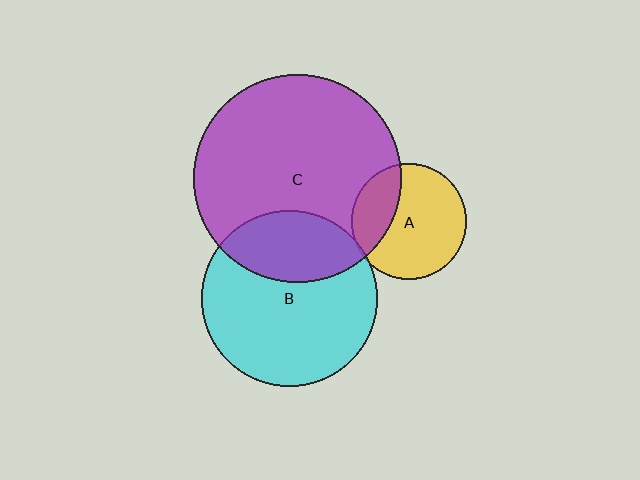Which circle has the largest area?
Circle C (purple).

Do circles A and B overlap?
Yes.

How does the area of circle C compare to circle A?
Approximately 3.2 times.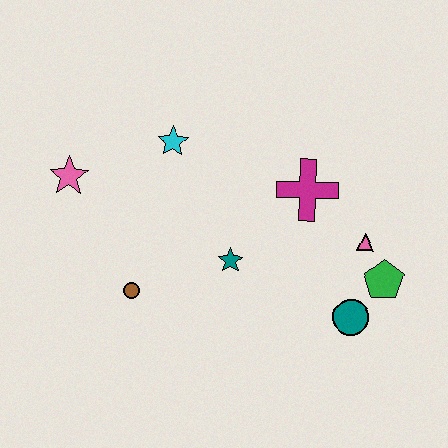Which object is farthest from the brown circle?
The green pentagon is farthest from the brown circle.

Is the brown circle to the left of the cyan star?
Yes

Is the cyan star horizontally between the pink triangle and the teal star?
No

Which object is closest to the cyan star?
The pink star is closest to the cyan star.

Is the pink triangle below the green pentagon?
No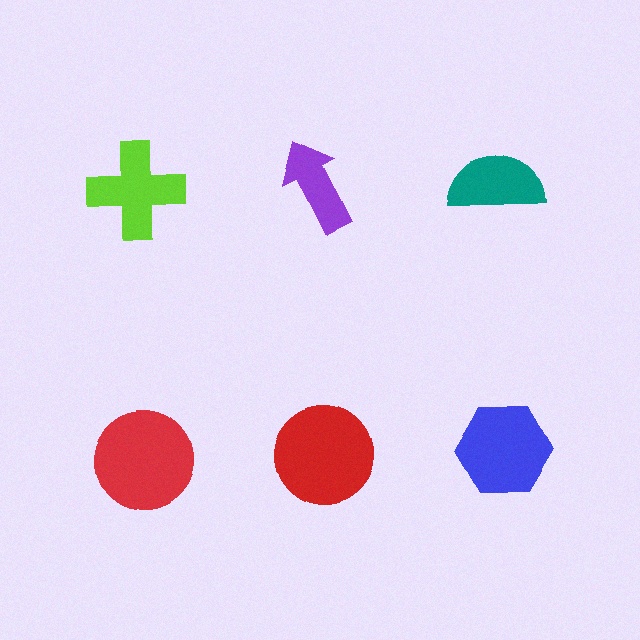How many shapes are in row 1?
3 shapes.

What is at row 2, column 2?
A red circle.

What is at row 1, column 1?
A lime cross.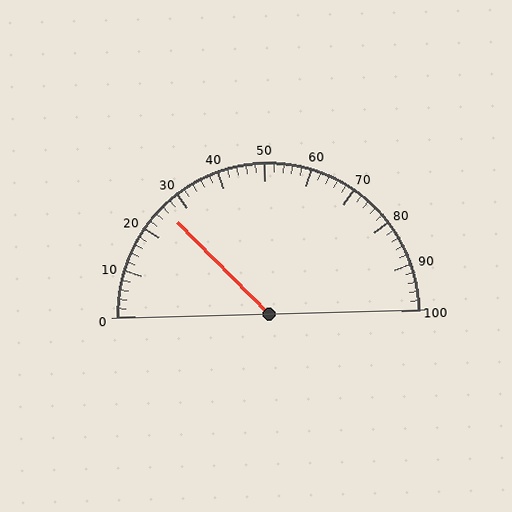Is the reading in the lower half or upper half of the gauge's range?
The reading is in the lower half of the range (0 to 100).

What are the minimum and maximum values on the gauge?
The gauge ranges from 0 to 100.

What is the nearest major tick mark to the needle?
The nearest major tick mark is 30.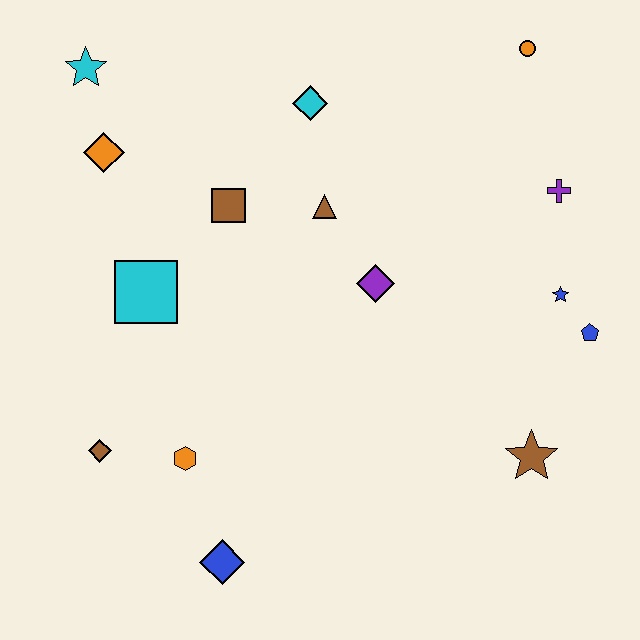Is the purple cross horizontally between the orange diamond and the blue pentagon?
Yes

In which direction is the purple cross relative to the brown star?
The purple cross is above the brown star.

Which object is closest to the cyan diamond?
The brown triangle is closest to the cyan diamond.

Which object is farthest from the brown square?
The brown star is farthest from the brown square.